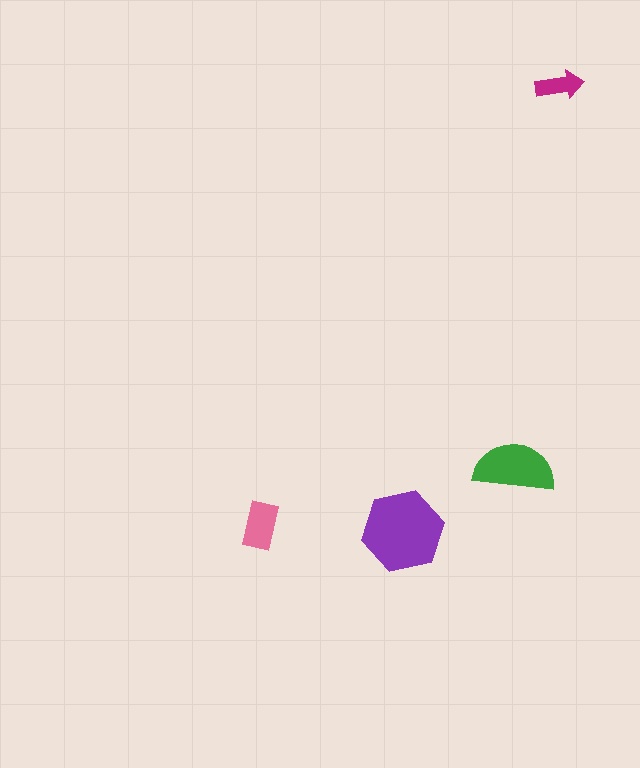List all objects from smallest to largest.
The magenta arrow, the pink rectangle, the green semicircle, the purple hexagon.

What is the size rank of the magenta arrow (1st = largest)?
4th.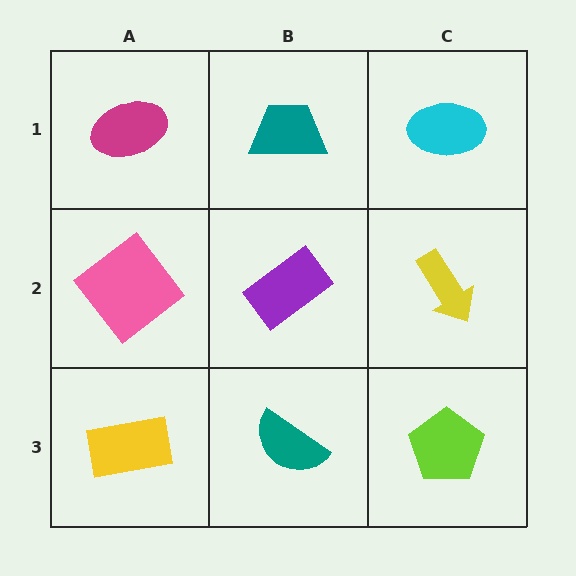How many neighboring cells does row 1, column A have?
2.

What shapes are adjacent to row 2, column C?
A cyan ellipse (row 1, column C), a lime pentagon (row 3, column C), a purple rectangle (row 2, column B).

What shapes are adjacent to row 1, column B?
A purple rectangle (row 2, column B), a magenta ellipse (row 1, column A), a cyan ellipse (row 1, column C).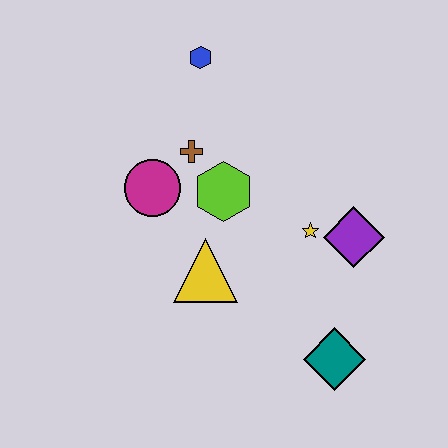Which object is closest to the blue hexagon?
The brown cross is closest to the blue hexagon.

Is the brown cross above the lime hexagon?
Yes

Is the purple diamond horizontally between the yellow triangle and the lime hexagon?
No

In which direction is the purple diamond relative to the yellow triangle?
The purple diamond is to the right of the yellow triangle.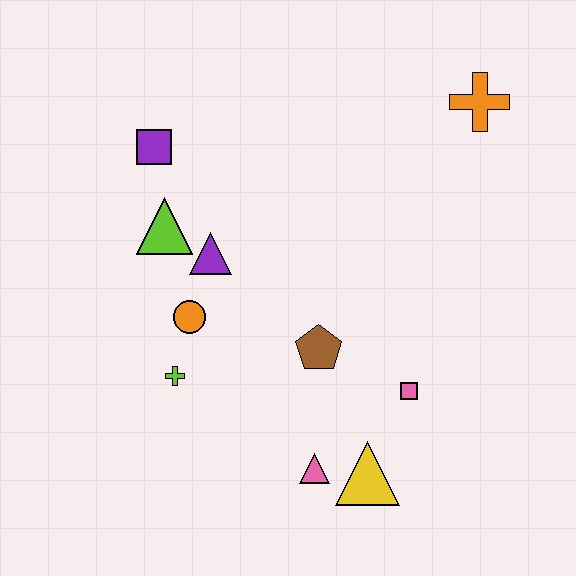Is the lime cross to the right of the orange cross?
No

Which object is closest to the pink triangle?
The yellow triangle is closest to the pink triangle.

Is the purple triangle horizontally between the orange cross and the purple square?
Yes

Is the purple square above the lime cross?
Yes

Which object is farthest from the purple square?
The yellow triangle is farthest from the purple square.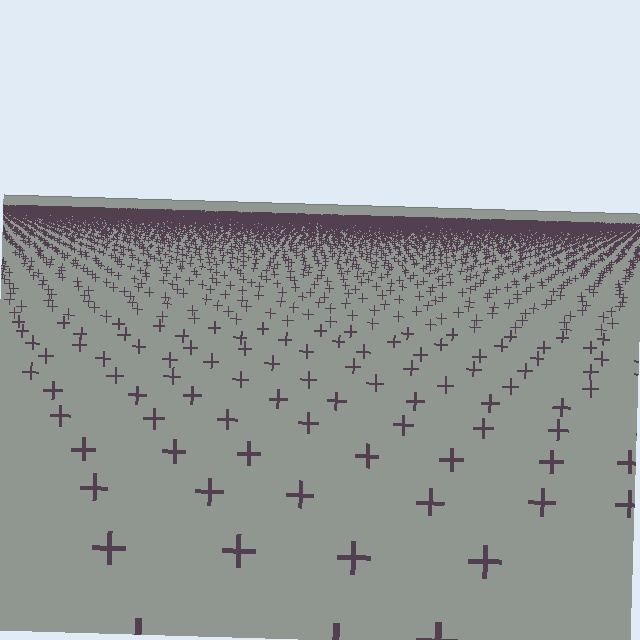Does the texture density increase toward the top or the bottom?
Density increases toward the top.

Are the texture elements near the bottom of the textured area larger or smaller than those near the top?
Larger. Near the bottom, elements are closer to the viewer and appear at a bigger on-screen size.